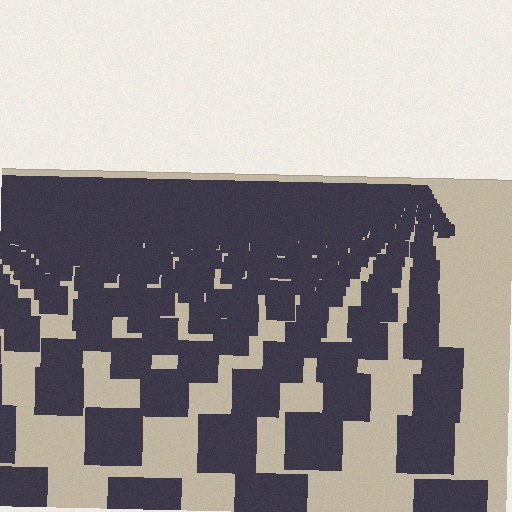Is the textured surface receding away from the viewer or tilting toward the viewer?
The surface is receding away from the viewer. Texture elements get smaller and denser toward the top.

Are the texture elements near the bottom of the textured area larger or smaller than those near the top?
Larger. Near the bottom, elements are closer to the viewer and appear at a bigger on-screen size.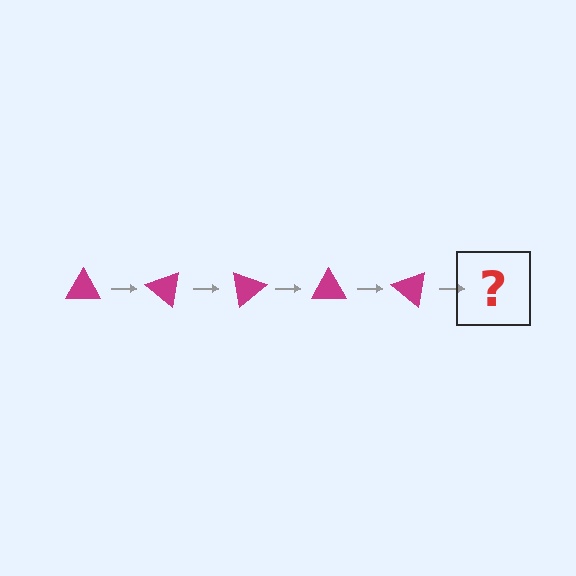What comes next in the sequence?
The next element should be a magenta triangle rotated 200 degrees.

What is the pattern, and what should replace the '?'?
The pattern is that the triangle rotates 40 degrees each step. The '?' should be a magenta triangle rotated 200 degrees.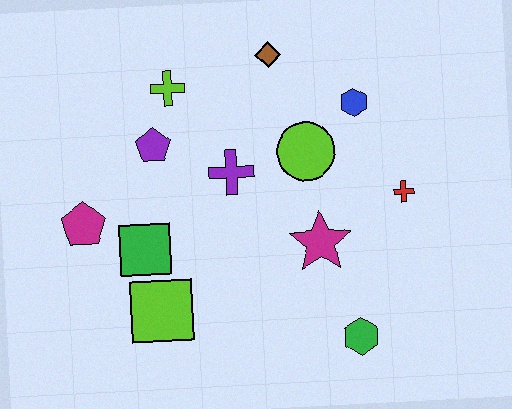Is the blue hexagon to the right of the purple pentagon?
Yes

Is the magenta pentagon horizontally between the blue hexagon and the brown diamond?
No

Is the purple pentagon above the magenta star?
Yes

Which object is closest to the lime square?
The green square is closest to the lime square.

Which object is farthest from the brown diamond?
The green hexagon is farthest from the brown diamond.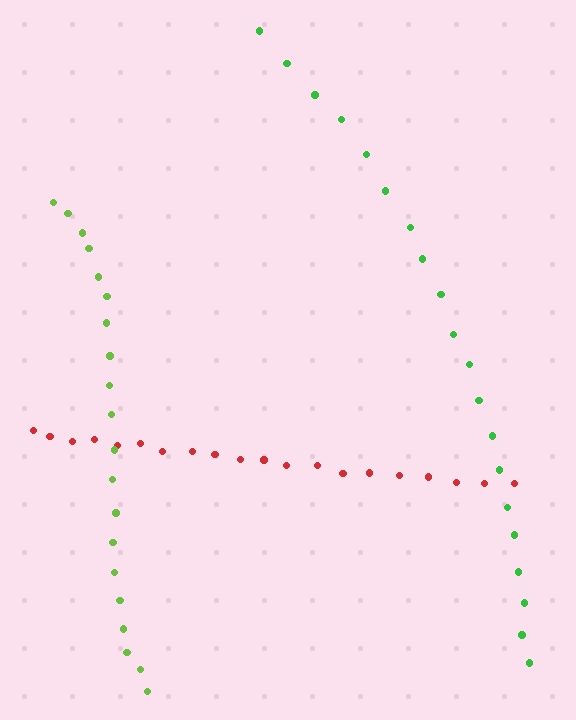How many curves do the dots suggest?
There are 3 distinct paths.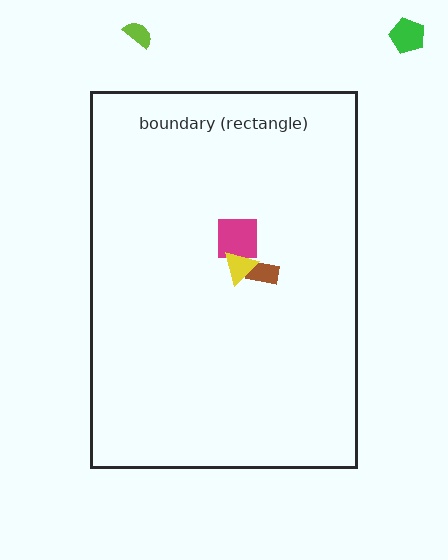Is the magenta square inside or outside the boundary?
Inside.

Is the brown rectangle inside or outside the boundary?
Inside.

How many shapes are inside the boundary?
3 inside, 2 outside.